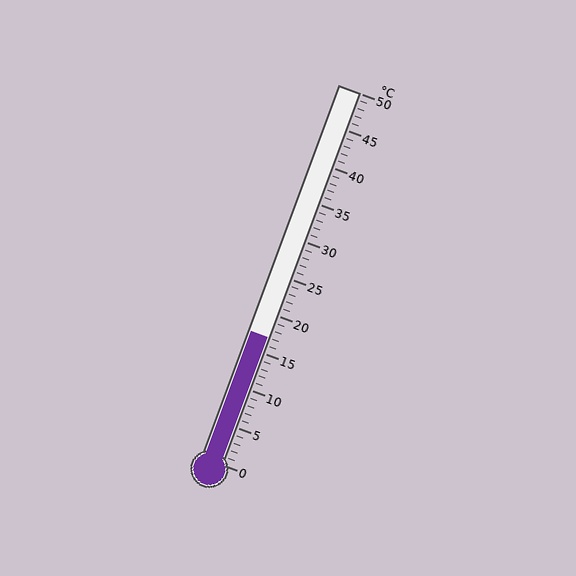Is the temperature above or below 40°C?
The temperature is below 40°C.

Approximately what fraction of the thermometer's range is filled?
The thermometer is filled to approximately 35% of its range.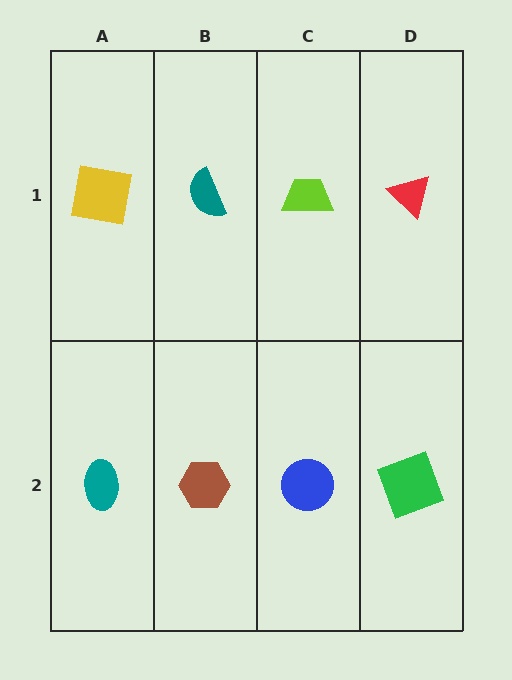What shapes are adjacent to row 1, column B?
A brown hexagon (row 2, column B), a yellow square (row 1, column A), a lime trapezoid (row 1, column C).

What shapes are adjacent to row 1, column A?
A teal ellipse (row 2, column A), a teal semicircle (row 1, column B).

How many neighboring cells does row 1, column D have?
2.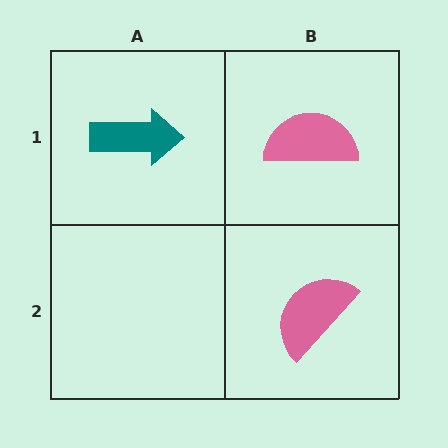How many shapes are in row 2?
1 shape.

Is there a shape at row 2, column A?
No, that cell is empty.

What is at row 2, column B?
A pink semicircle.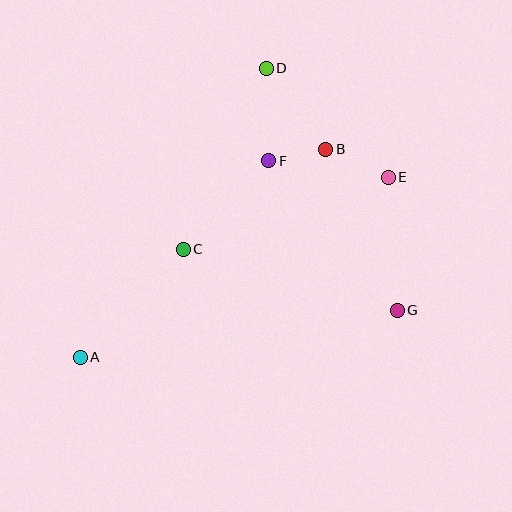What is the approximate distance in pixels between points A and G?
The distance between A and G is approximately 321 pixels.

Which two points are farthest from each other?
Points A and E are farthest from each other.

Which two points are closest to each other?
Points B and F are closest to each other.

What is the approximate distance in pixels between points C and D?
The distance between C and D is approximately 199 pixels.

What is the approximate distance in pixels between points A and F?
The distance between A and F is approximately 272 pixels.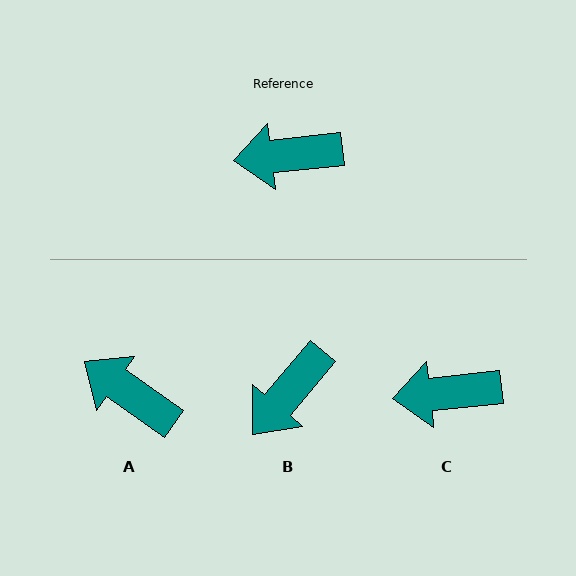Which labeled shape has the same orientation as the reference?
C.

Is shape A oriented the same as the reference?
No, it is off by about 41 degrees.